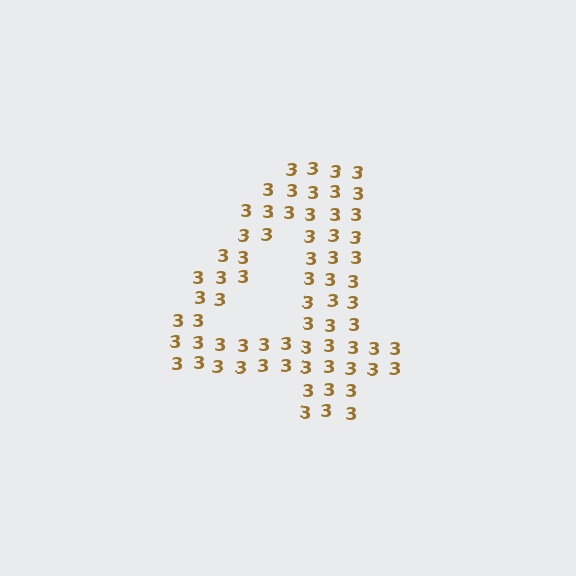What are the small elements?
The small elements are digit 3's.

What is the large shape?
The large shape is the digit 4.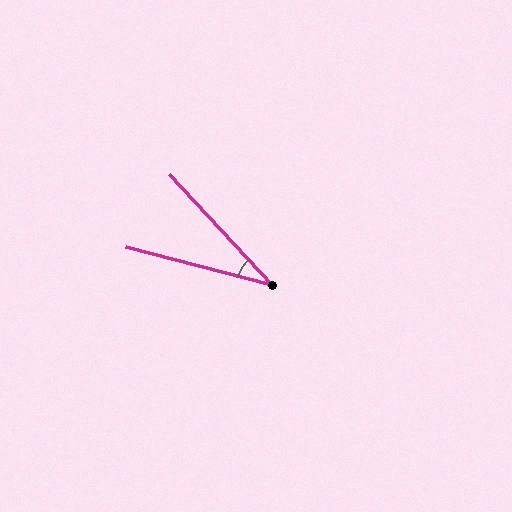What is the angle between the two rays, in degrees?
Approximately 33 degrees.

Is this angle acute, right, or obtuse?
It is acute.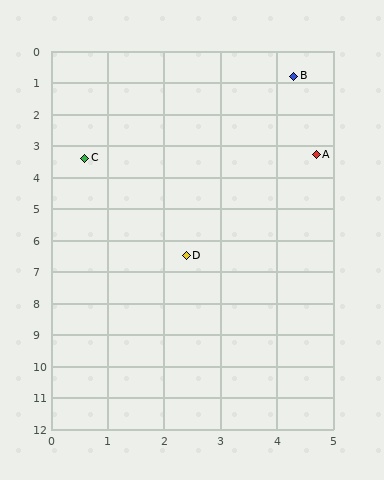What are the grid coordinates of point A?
Point A is at approximately (4.7, 3.3).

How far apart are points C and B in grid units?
Points C and B are about 4.5 grid units apart.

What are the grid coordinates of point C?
Point C is at approximately (0.6, 3.4).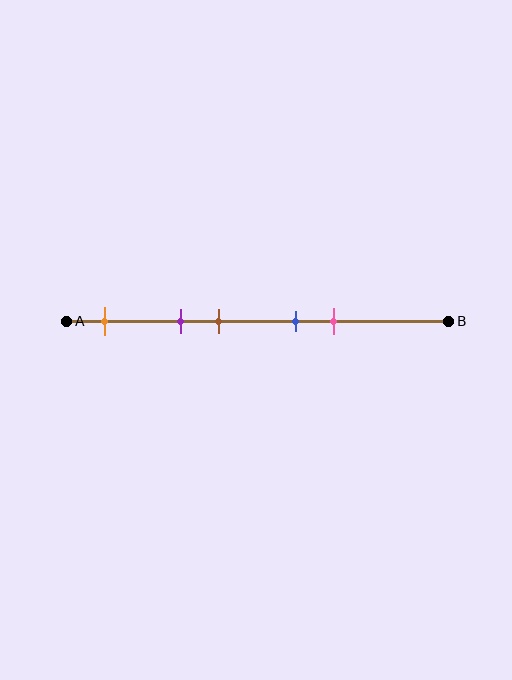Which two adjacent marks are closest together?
The blue and pink marks are the closest adjacent pair.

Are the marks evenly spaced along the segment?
No, the marks are not evenly spaced.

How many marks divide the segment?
There are 5 marks dividing the segment.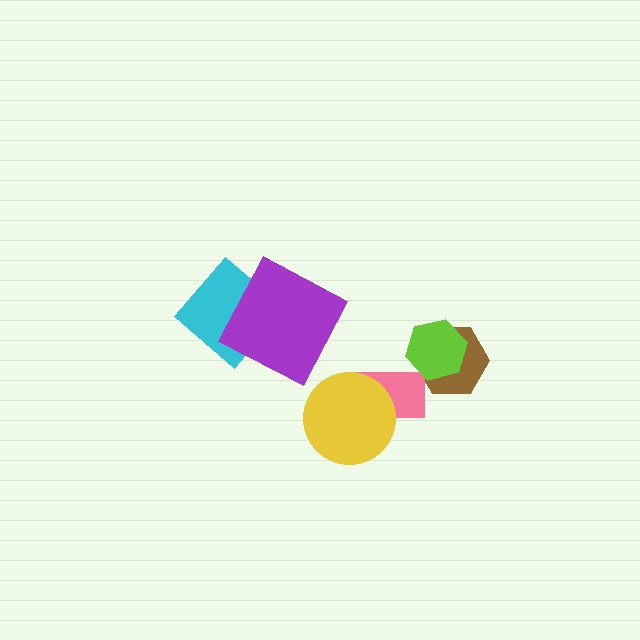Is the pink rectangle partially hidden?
Yes, it is partially covered by another shape.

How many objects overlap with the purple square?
1 object overlaps with the purple square.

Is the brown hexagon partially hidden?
Yes, it is partially covered by another shape.